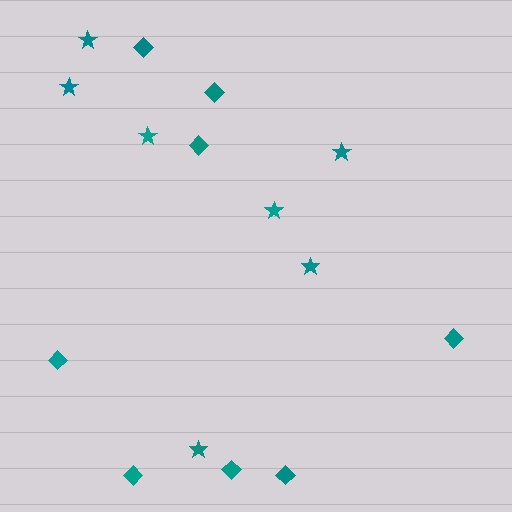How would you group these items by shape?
There are 2 groups: one group of diamonds (8) and one group of stars (7).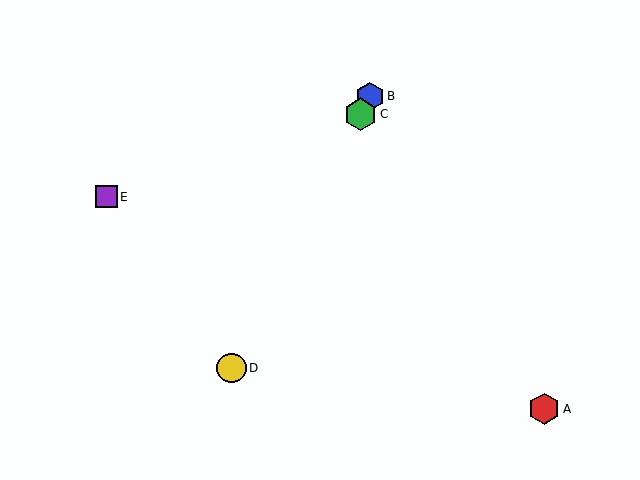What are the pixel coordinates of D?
Object D is at (232, 368).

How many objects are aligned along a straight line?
3 objects (B, C, D) are aligned along a straight line.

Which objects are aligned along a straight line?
Objects B, C, D are aligned along a straight line.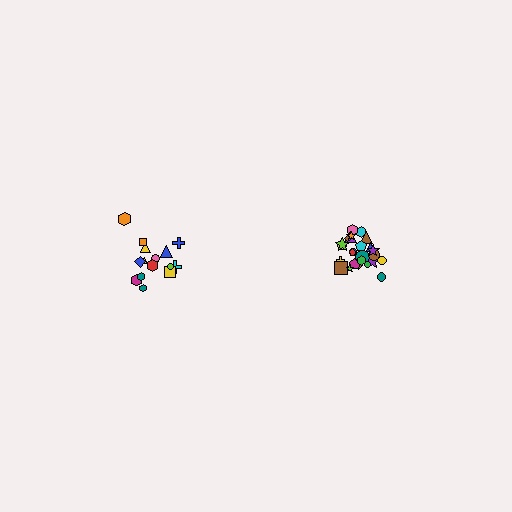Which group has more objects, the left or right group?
The right group.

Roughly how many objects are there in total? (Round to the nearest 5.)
Roughly 40 objects in total.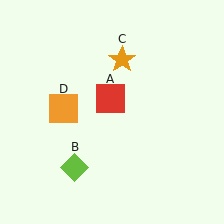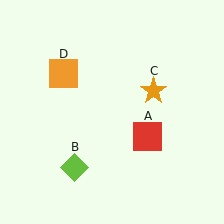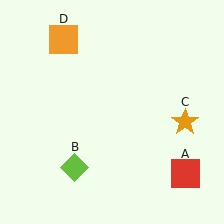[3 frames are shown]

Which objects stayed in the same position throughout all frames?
Lime diamond (object B) remained stationary.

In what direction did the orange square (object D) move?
The orange square (object D) moved up.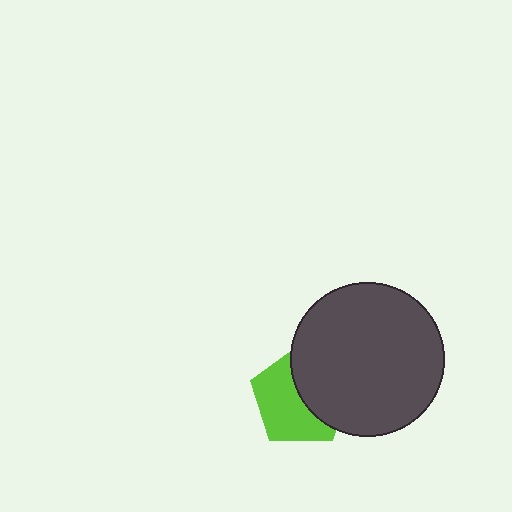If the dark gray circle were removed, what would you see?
You would see the complete lime pentagon.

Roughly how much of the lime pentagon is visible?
About half of it is visible (roughly 55%).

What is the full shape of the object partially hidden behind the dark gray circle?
The partially hidden object is a lime pentagon.